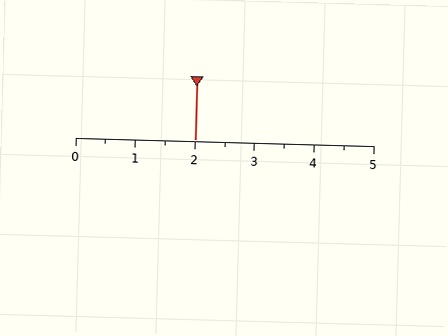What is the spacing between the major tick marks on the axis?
The major ticks are spaced 1 apart.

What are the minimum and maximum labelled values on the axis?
The axis runs from 0 to 5.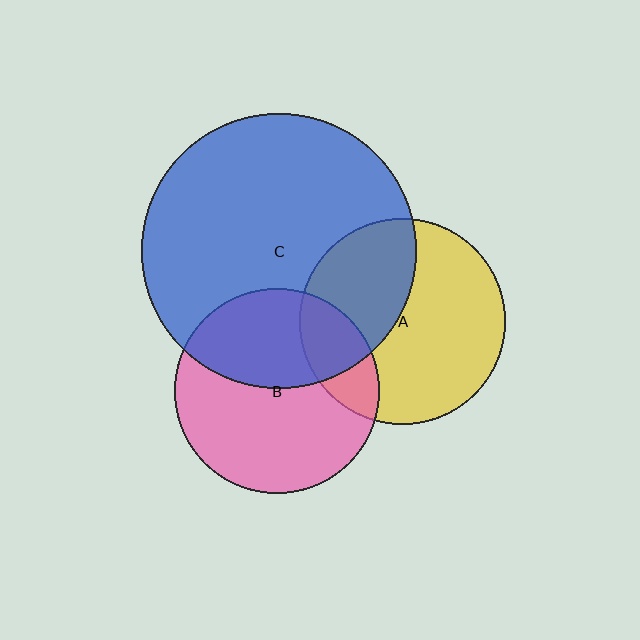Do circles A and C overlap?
Yes.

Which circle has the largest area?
Circle C (blue).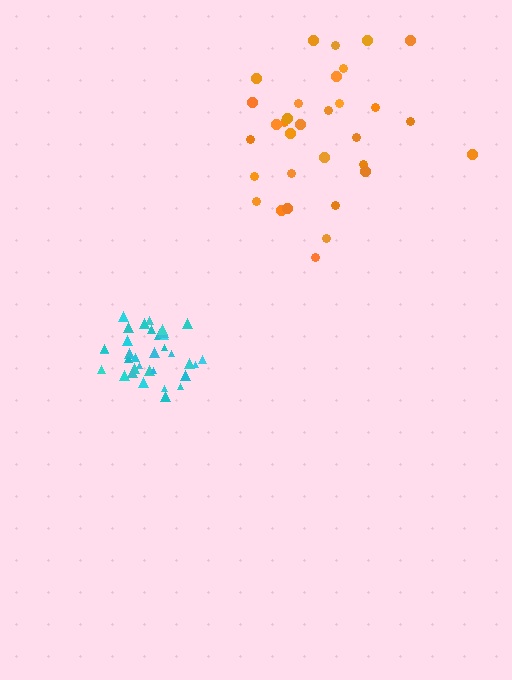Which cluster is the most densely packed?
Cyan.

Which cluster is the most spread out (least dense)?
Orange.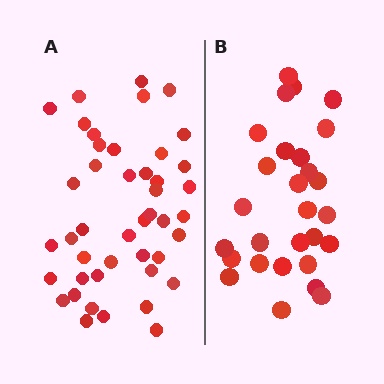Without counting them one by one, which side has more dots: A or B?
Region A (the left region) has more dots.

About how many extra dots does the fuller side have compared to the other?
Region A has approximately 15 more dots than region B.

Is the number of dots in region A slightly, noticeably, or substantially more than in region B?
Region A has substantially more. The ratio is roughly 1.6 to 1.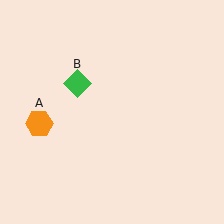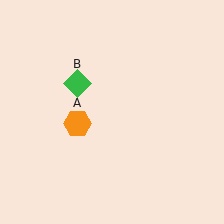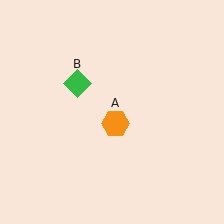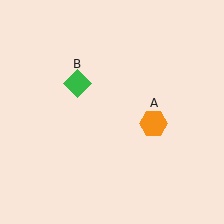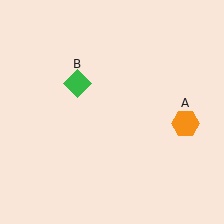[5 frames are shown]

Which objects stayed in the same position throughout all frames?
Green diamond (object B) remained stationary.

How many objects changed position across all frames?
1 object changed position: orange hexagon (object A).